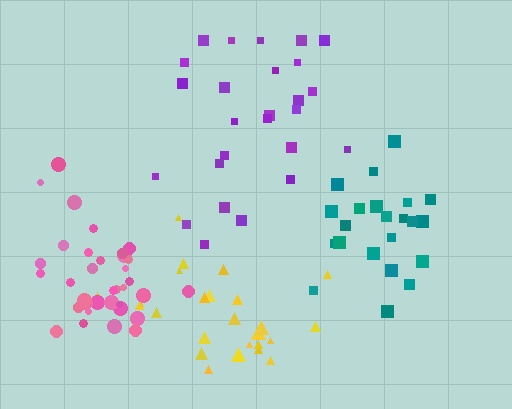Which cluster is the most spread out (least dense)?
Purple.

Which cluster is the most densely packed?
Pink.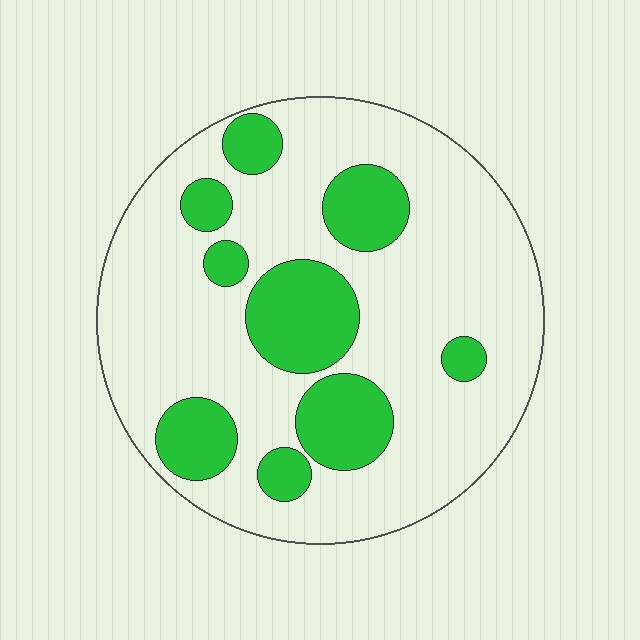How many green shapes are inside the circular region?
9.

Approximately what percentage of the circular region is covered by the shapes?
Approximately 25%.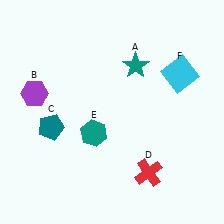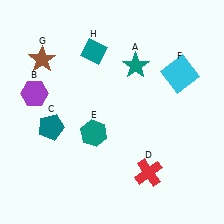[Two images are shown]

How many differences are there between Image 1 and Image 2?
There are 2 differences between the two images.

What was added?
A brown star (G), a teal diamond (H) were added in Image 2.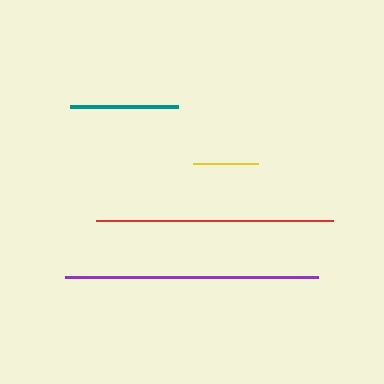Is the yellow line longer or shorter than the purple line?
The purple line is longer than the yellow line.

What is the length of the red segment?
The red segment is approximately 237 pixels long.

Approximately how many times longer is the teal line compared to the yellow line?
The teal line is approximately 1.7 times the length of the yellow line.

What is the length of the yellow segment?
The yellow segment is approximately 64 pixels long.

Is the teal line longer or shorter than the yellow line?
The teal line is longer than the yellow line.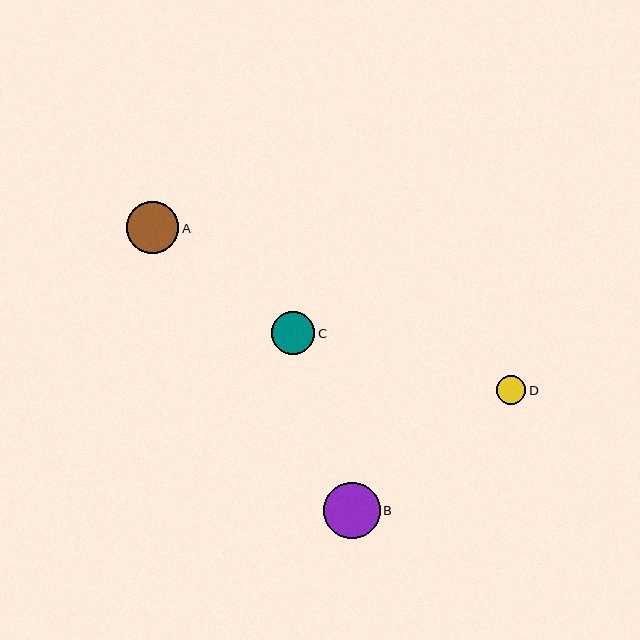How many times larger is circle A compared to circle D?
Circle A is approximately 1.8 times the size of circle D.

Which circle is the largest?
Circle B is the largest with a size of approximately 57 pixels.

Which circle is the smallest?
Circle D is the smallest with a size of approximately 29 pixels.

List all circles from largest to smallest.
From largest to smallest: B, A, C, D.